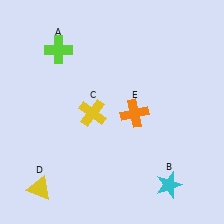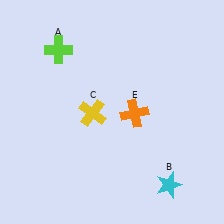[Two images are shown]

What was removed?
The yellow triangle (D) was removed in Image 2.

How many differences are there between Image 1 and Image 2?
There is 1 difference between the two images.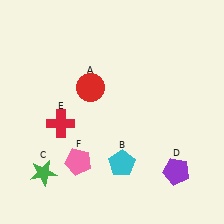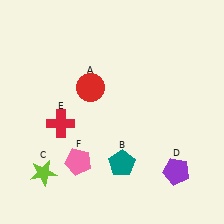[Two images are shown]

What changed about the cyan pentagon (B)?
In Image 1, B is cyan. In Image 2, it changed to teal.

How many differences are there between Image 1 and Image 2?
There are 2 differences between the two images.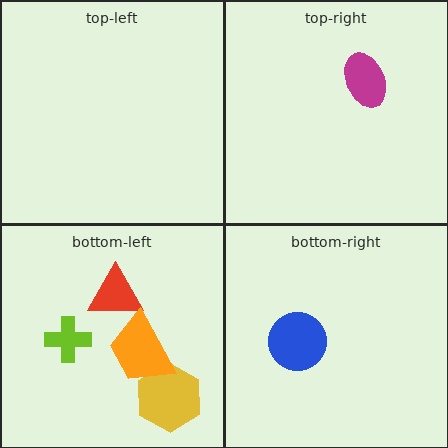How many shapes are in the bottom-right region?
1.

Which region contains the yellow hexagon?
The bottom-left region.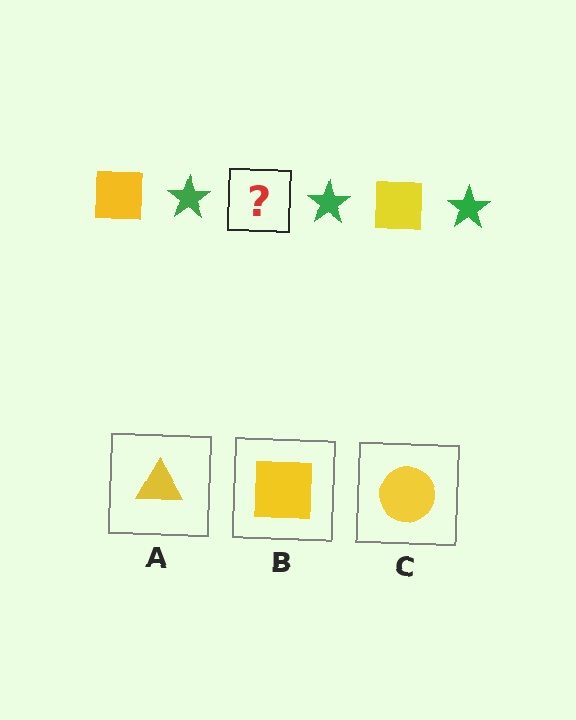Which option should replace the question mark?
Option B.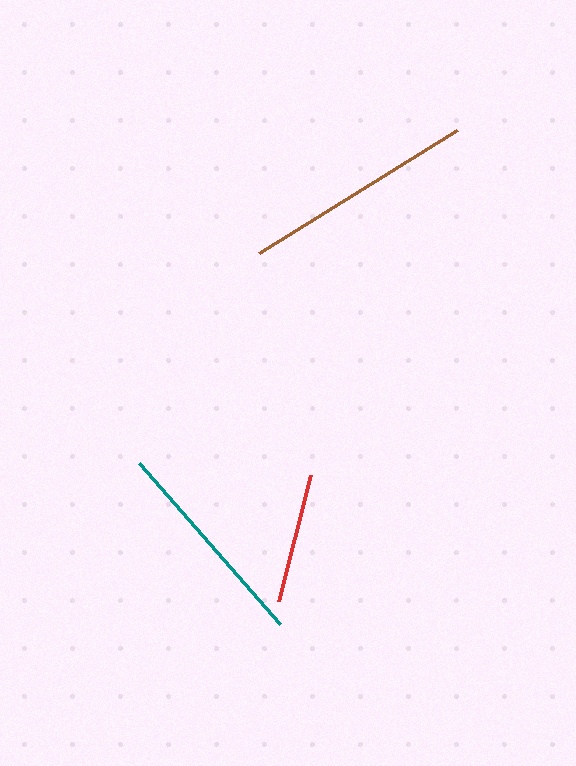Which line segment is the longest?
The brown line is the longest at approximately 233 pixels.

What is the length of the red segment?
The red segment is approximately 130 pixels long.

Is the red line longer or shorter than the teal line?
The teal line is longer than the red line.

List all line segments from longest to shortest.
From longest to shortest: brown, teal, red.